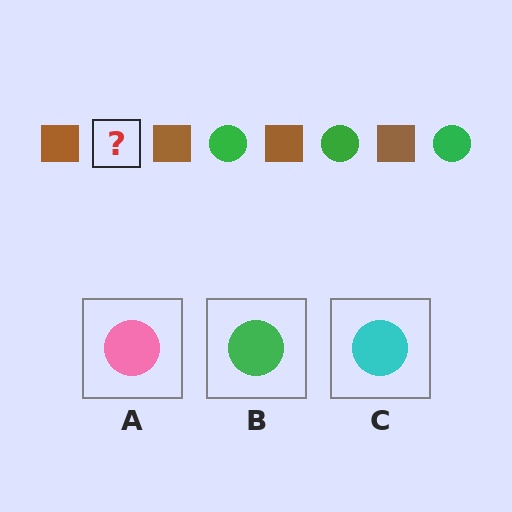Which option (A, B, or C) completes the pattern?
B.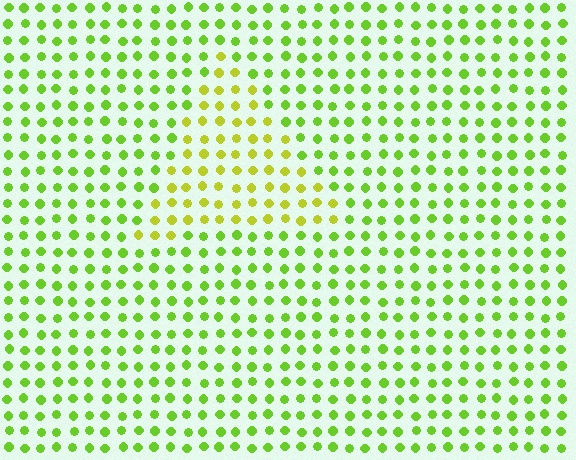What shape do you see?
I see a triangle.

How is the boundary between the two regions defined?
The boundary is defined purely by a slight shift in hue (about 29 degrees). Spacing, size, and orientation are identical on both sides.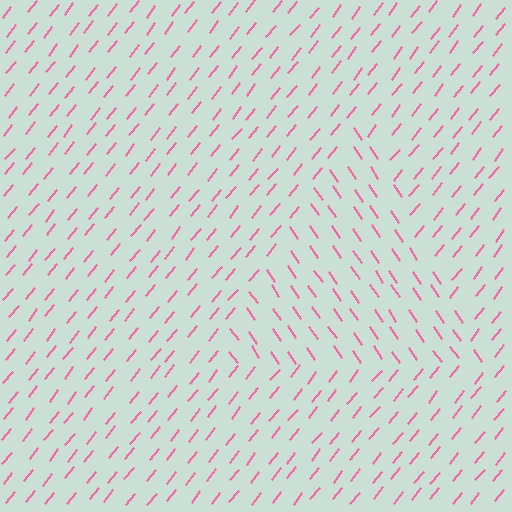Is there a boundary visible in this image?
Yes, there is a texture boundary formed by a change in line orientation.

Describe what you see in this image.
The image is filled with small pink line segments. A triangle region in the image has lines oriented differently from the surrounding lines, creating a visible texture boundary.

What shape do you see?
I see a triangle.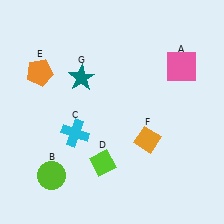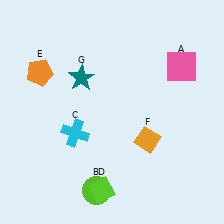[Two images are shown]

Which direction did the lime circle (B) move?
The lime circle (B) moved right.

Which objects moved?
The objects that moved are: the lime circle (B), the lime diamond (D).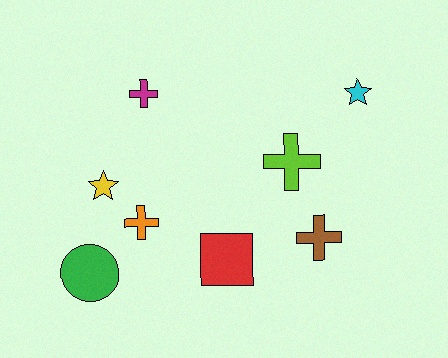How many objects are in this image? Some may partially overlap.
There are 8 objects.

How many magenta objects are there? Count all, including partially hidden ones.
There is 1 magenta object.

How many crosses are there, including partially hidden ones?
There are 4 crosses.